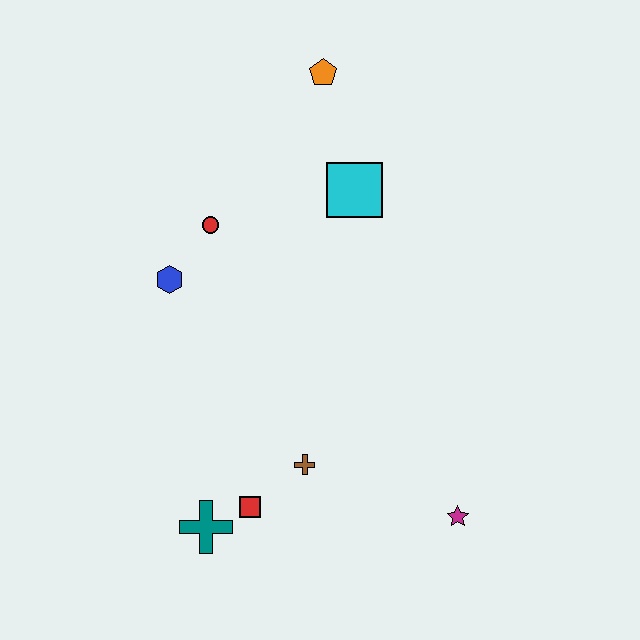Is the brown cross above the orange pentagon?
No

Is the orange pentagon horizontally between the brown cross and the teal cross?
No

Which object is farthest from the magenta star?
The orange pentagon is farthest from the magenta star.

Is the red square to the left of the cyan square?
Yes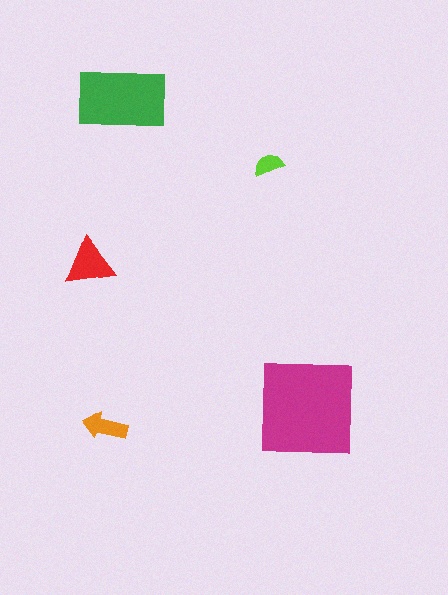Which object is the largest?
The magenta square.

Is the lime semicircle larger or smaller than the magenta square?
Smaller.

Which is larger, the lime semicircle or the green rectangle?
The green rectangle.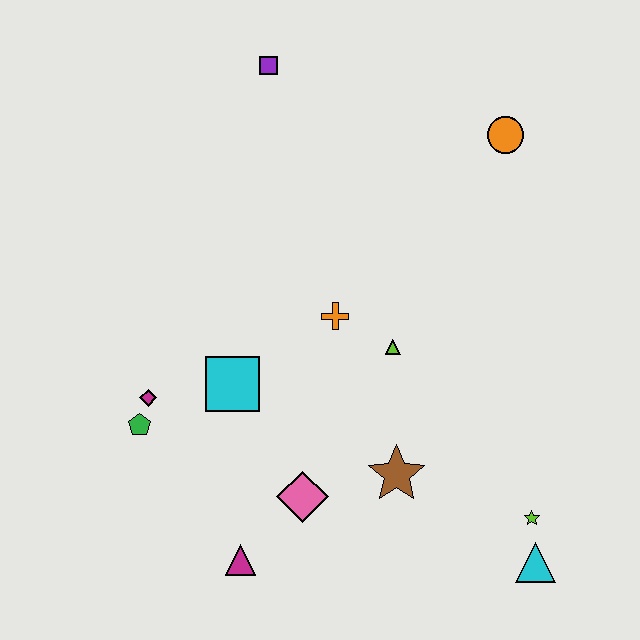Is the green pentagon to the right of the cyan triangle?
No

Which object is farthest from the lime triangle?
The purple square is farthest from the lime triangle.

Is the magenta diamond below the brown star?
No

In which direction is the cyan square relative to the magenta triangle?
The cyan square is above the magenta triangle.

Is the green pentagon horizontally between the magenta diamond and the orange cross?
No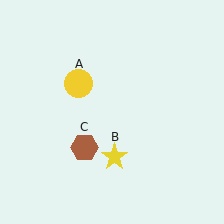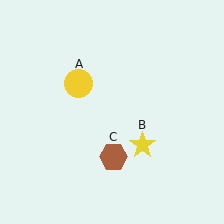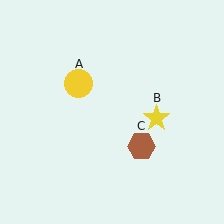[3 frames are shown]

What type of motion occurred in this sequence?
The yellow star (object B), brown hexagon (object C) rotated counterclockwise around the center of the scene.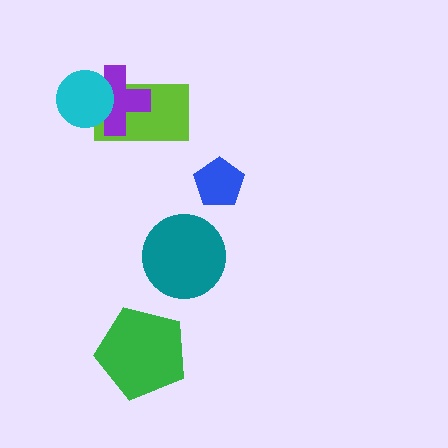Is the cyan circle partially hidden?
No, no other shape covers it.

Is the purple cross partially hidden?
Yes, it is partially covered by another shape.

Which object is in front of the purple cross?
The cyan circle is in front of the purple cross.